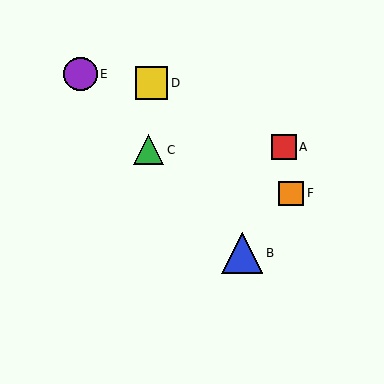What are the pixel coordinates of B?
Object B is at (242, 253).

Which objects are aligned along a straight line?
Objects B, C, E are aligned along a straight line.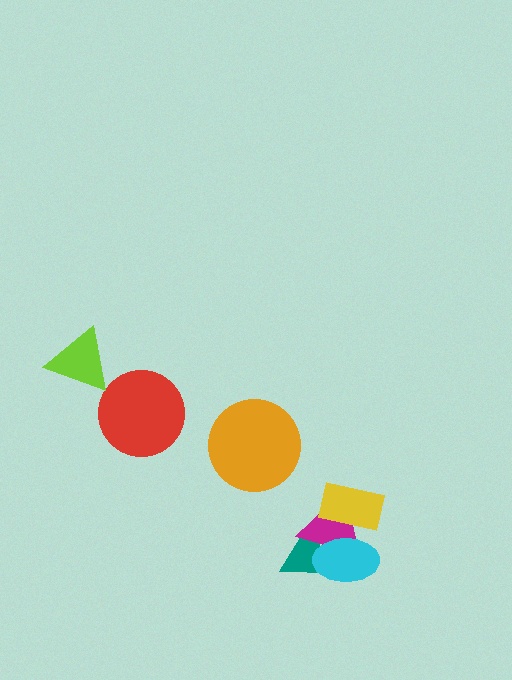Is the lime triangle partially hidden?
No, no other shape covers it.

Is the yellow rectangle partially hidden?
Yes, it is partially covered by another shape.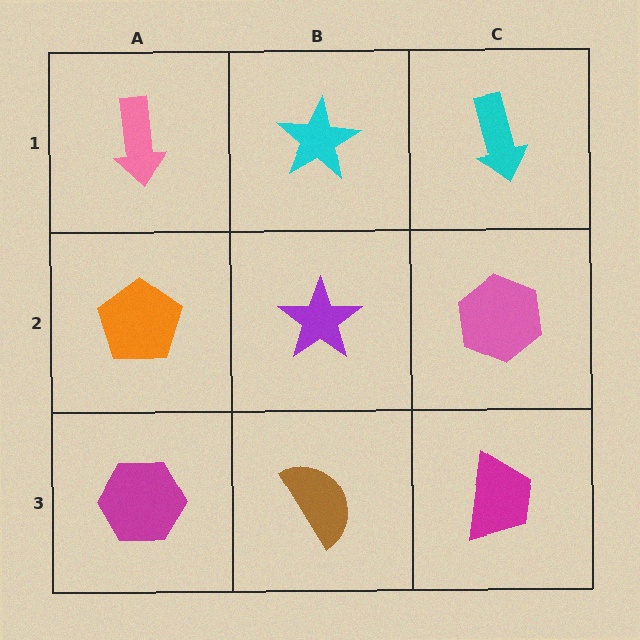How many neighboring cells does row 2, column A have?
3.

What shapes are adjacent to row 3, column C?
A pink hexagon (row 2, column C), a brown semicircle (row 3, column B).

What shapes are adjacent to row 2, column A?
A pink arrow (row 1, column A), a magenta hexagon (row 3, column A), a purple star (row 2, column B).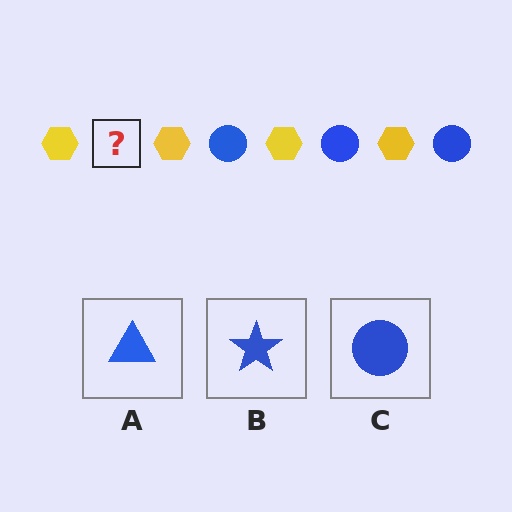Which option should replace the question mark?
Option C.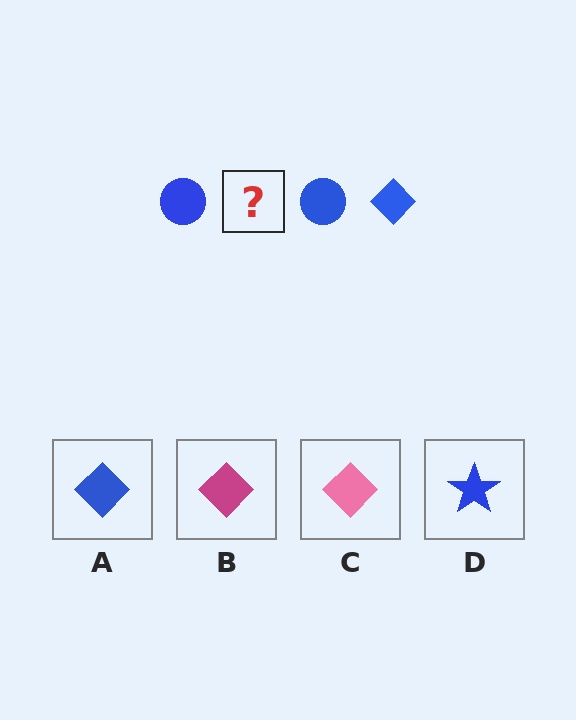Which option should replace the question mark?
Option A.